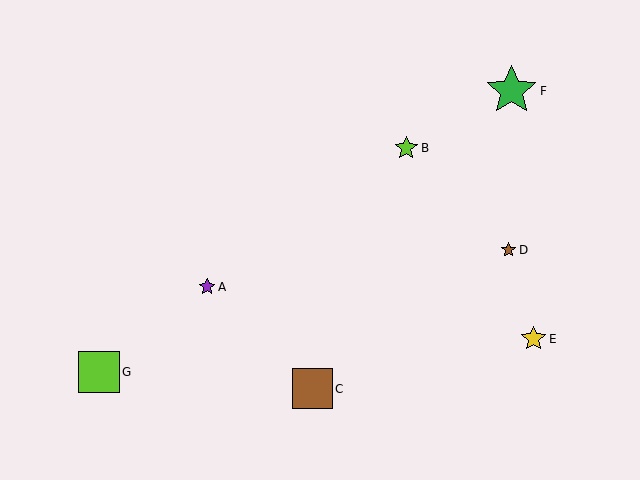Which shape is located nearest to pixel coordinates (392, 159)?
The lime star (labeled B) at (406, 148) is nearest to that location.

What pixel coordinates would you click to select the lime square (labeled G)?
Click at (99, 372) to select the lime square G.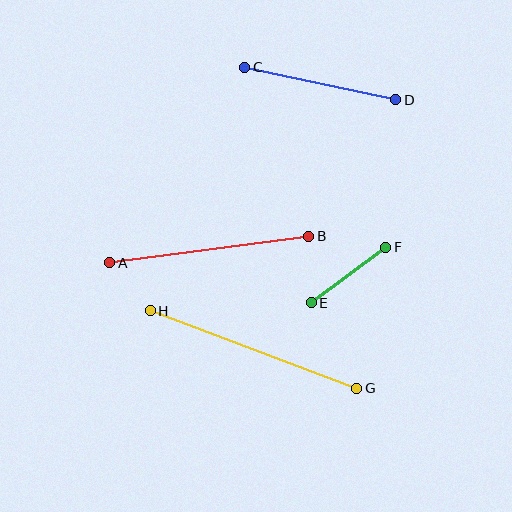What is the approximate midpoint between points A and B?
The midpoint is at approximately (209, 250) pixels.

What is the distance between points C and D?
The distance is approximately 154 pixels.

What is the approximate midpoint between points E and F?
The midpoint is at approximately (349, 275) pixels.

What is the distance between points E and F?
The distance is approximately 93 pixels.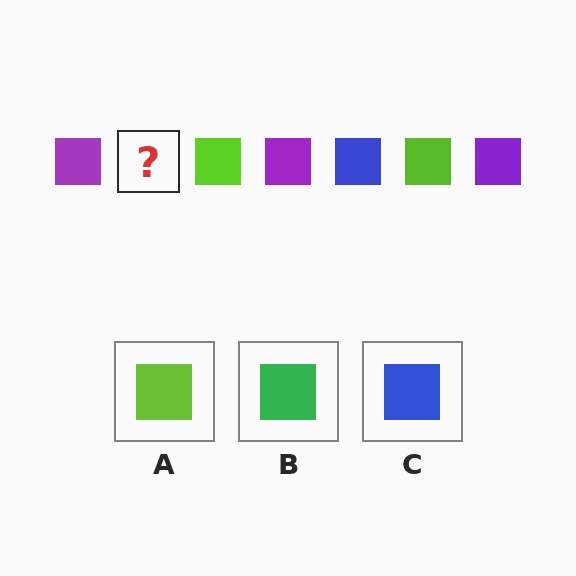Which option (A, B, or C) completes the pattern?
C.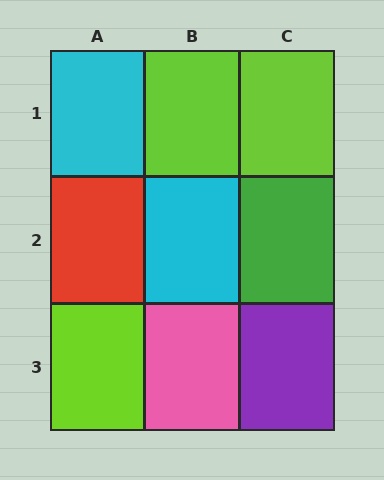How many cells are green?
1 cell is green.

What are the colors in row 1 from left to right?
Cyan, lime, lime.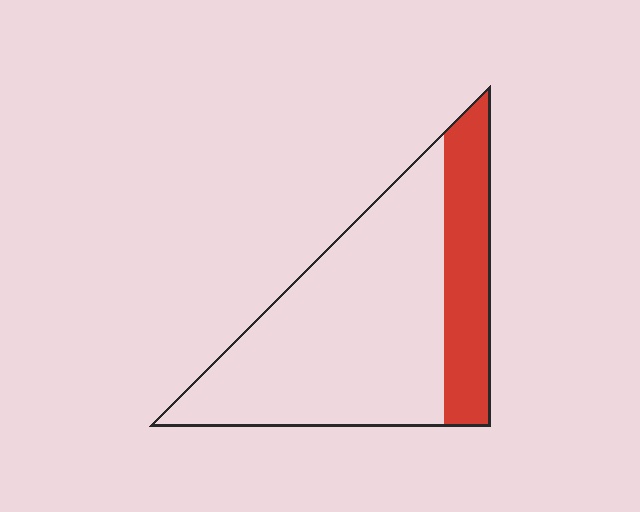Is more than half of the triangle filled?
No.